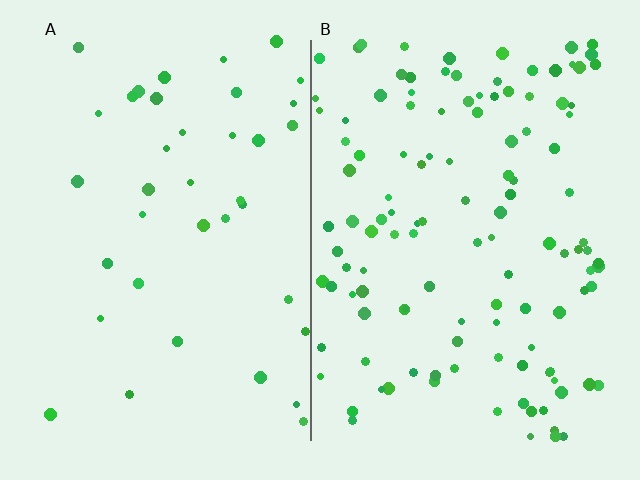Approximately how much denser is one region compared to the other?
Approximately 3.2× — region B over region A.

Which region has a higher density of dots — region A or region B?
B (the right).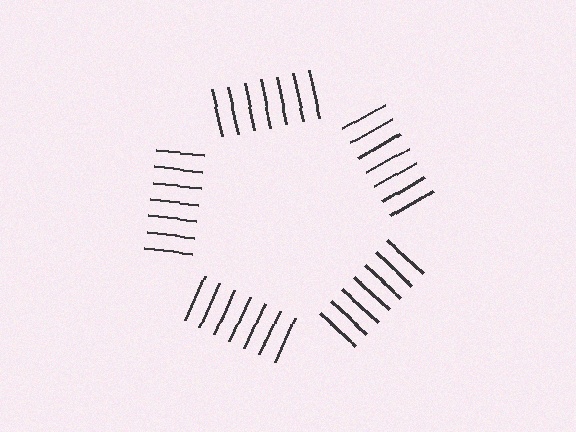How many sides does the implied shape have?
5 sides — the line-ends trace a pentagon.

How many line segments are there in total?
35 — 7 along each of the 5 edges.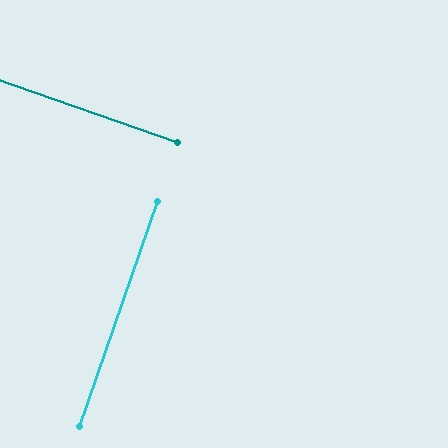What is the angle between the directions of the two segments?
Approximately 90 degrees.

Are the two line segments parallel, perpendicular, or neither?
Perpendicular — they meet at approximately 90°.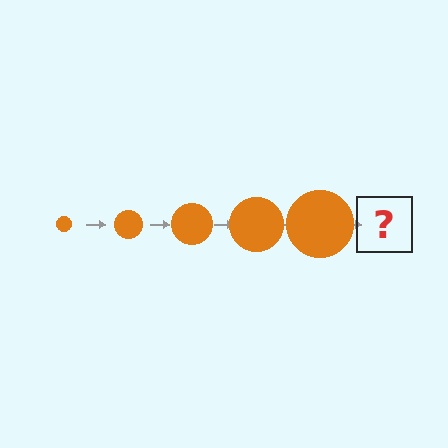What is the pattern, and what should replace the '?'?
The pattern is that the circle gets progressively larger each step. The '?' should be an orange circle, larger than the previous one.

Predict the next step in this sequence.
The next step is an orange circle, larger than the previous one.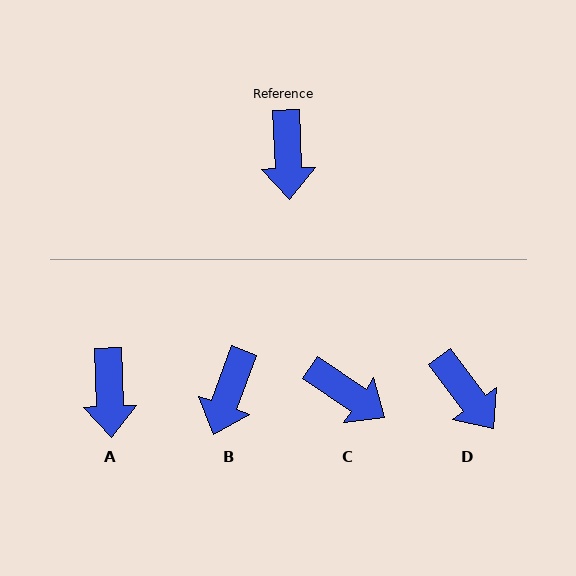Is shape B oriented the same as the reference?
No, it is off by about 22 degrees.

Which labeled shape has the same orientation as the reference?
A.